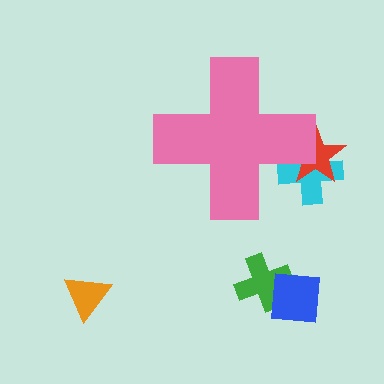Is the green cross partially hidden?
No, the green cross is fully visible.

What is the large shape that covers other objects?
A pink cross.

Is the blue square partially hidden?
No, the blue square is fully visible.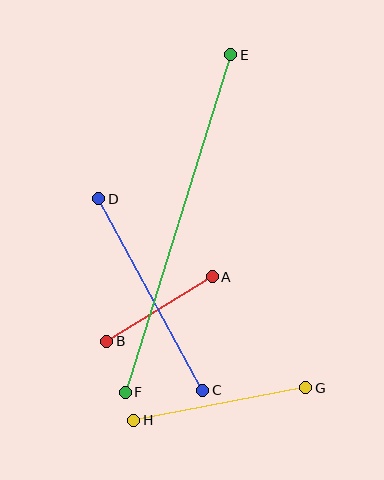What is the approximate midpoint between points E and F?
The midpoint is at approximately (178, 223) pixels.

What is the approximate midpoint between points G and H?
The midpoint is at approximately (220, 404) pixels.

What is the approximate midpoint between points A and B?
The midpoint is at approximately (160, 309) pixels.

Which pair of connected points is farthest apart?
Points E and F are farthest apart.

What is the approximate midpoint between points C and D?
The midpoint is at approximately (151, 295) pixels.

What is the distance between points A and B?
The distance is approximately 124 pixels.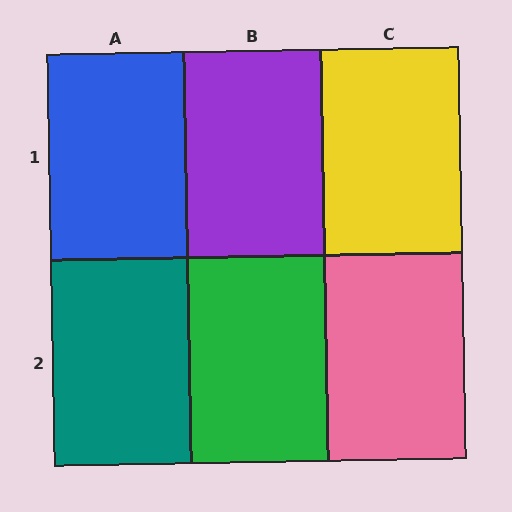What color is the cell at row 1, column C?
Yellow.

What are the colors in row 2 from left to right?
Teal, green, pink.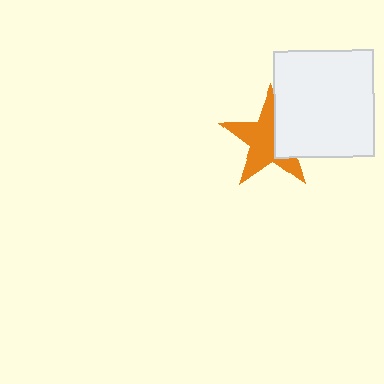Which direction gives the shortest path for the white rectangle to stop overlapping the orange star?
Moving right gives the shortest separation.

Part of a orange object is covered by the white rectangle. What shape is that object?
It is a star.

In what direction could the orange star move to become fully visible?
The orange star could move left. That would shift it out from behind the white rectangle entirely.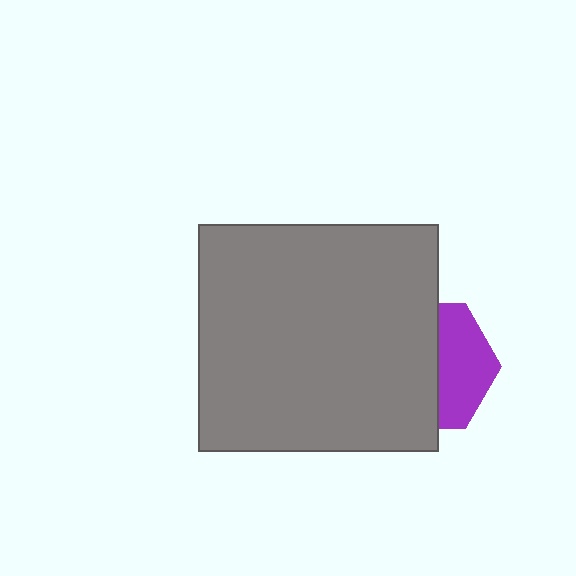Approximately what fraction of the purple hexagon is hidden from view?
Roughly 59% of the purple hexagon is hidden behind the gray rectangle.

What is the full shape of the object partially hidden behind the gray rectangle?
The partially hidden object is a purple hexagon.